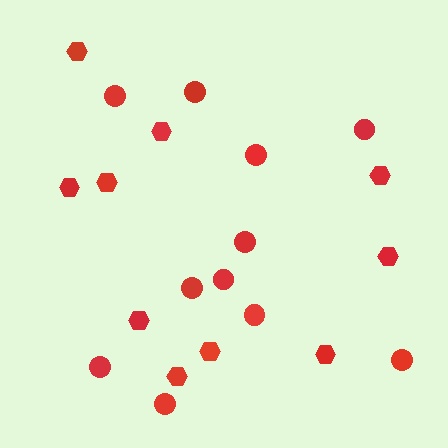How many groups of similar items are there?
There are 2 groups: one group of circles (11) and one group of hexagons (10).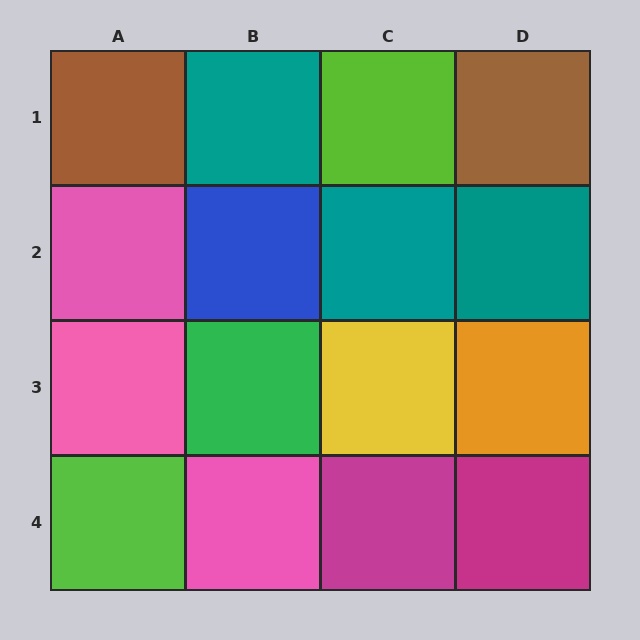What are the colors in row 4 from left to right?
Lime, pink, magenta, magenta.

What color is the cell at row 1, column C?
Lime.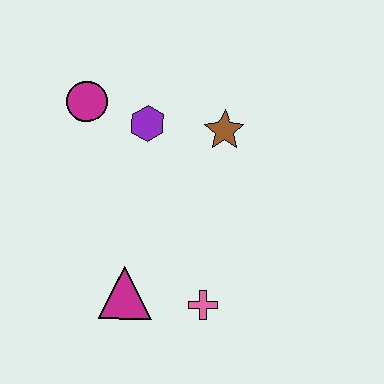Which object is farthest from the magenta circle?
The pink cross is farthest from the magenta circle.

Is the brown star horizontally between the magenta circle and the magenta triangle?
No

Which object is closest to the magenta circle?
The purple hexagon is closest to the magenta circle.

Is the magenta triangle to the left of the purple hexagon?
Yes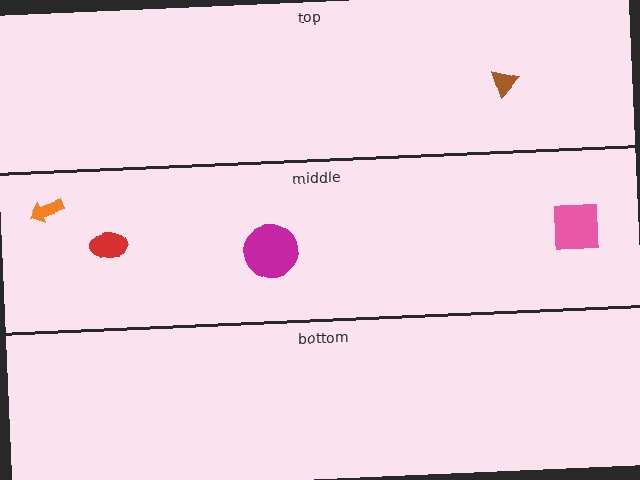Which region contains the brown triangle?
The top region.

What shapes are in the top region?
The brown triangle.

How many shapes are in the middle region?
4.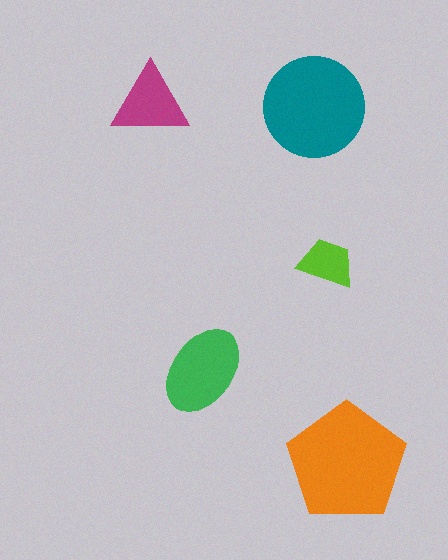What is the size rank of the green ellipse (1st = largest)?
3rd.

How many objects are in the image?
There are 5 objects in the image.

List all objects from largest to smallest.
The orange pentagon, the teal circle, the green ellipse, the magenta triangle, the lime trapezoid.